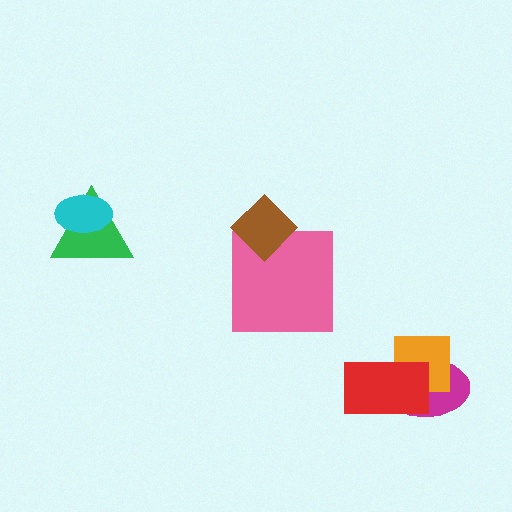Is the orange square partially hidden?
Yes, it is partially covered by another shape.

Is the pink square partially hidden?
Yes, it is partially covered by another shape.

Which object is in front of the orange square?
The red rectangle is in front of the orange square.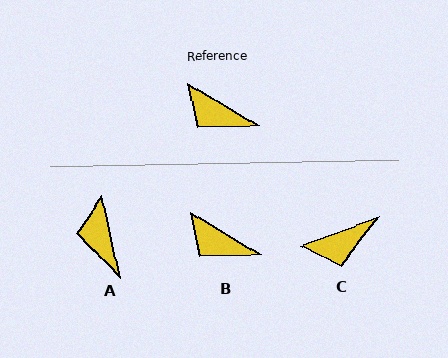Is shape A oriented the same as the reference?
No, it is off by about 47 degrees.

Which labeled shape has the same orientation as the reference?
B.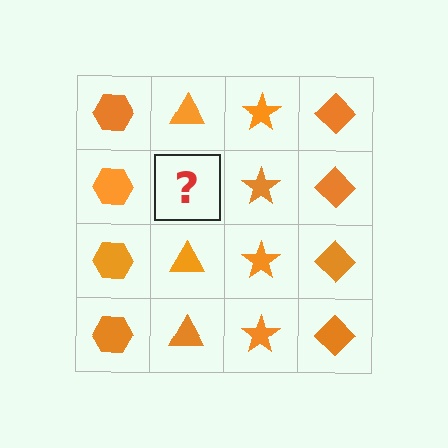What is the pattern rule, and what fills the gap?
The rule is that each column has a consistent shape. The gap should be filled with an orange triangle.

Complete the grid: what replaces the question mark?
The question mark should be replaced with an orange triangle.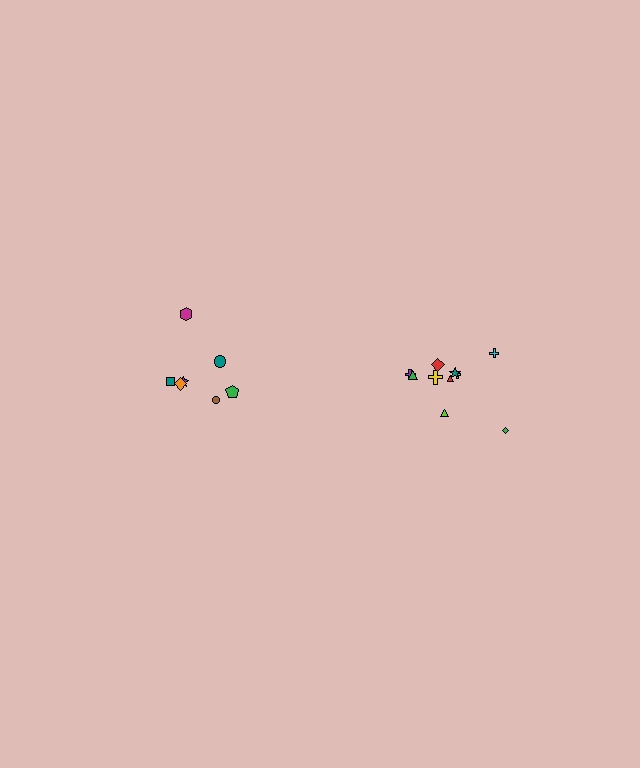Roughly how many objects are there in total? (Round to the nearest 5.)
Roughly 15 objects in total.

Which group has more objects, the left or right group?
The right group.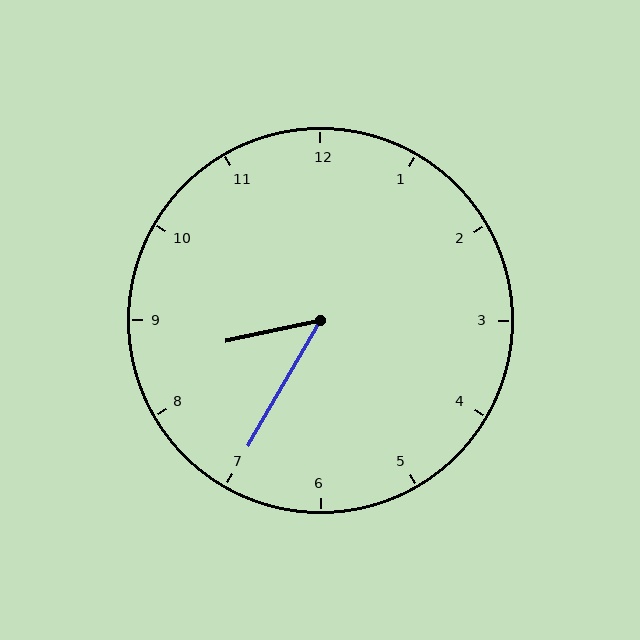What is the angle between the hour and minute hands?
Approximately 48 degrees.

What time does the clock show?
8:35.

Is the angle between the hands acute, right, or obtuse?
It is acute.